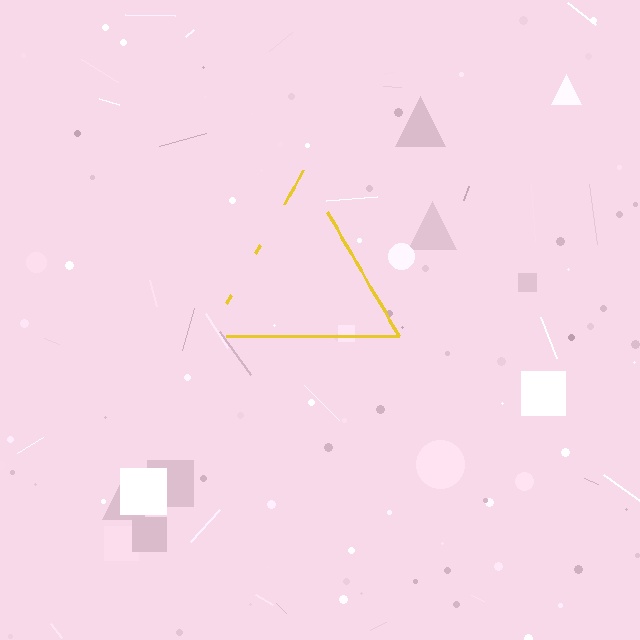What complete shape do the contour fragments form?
The contour fragments form a triangle.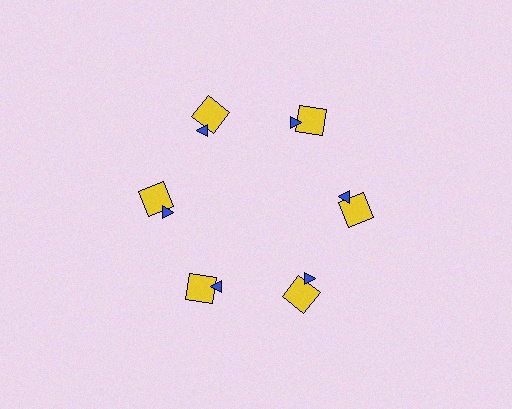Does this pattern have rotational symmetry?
Yes, this pattern has 6-fold rotational symmetry. It looks the same after rotating 60 degrees around the center.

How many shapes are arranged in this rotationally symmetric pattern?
There are 12 shapes, arranged in 6 groups of 2.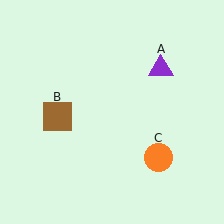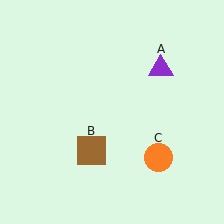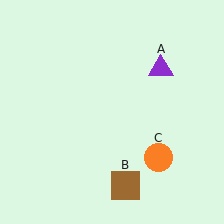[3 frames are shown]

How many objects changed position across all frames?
1 object changed position: brown square (object B).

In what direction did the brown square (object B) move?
The brown square (object B) moved down and to the right.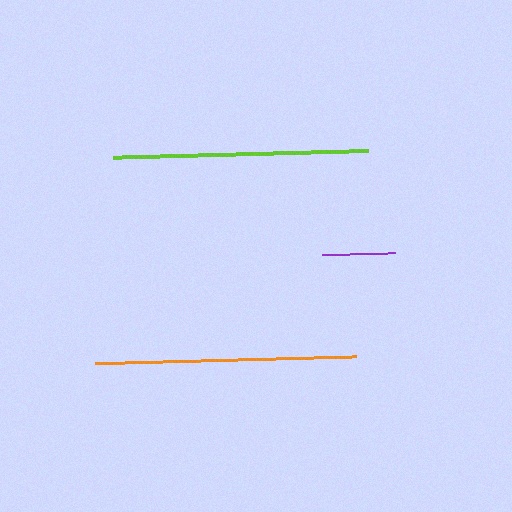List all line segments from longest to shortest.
From longest to shortest: orange, lime, purple.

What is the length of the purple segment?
The purple segment is approximately 73 pixels long.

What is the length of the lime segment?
The lime segment is approximately 256 pixels long.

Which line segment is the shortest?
The purple line is the shortest at approximately 73 pixels.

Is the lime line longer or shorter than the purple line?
The lime line is longer than the purple line.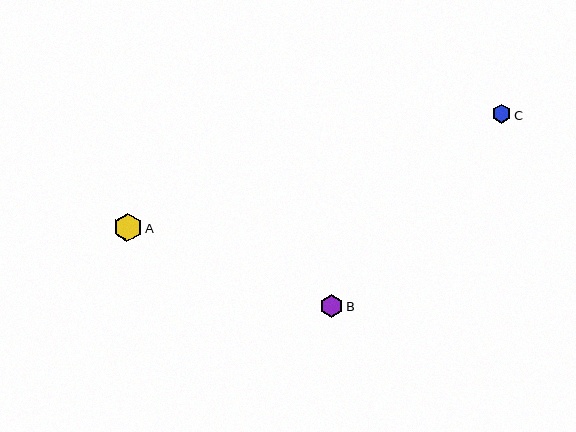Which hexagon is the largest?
Hexagon A is the largest with a size of approximately 29 pixels.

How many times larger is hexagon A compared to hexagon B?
Hexagon A is approximately 1.3 times the size of hexagon B.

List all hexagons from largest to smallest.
From largest to smallest: A, B, C.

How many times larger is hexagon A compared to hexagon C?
Hexagon A is approximately 1.5 times the size of hexagon C.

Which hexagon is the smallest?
Hexagon C is the smallest with a size of approximately 19 pixels.